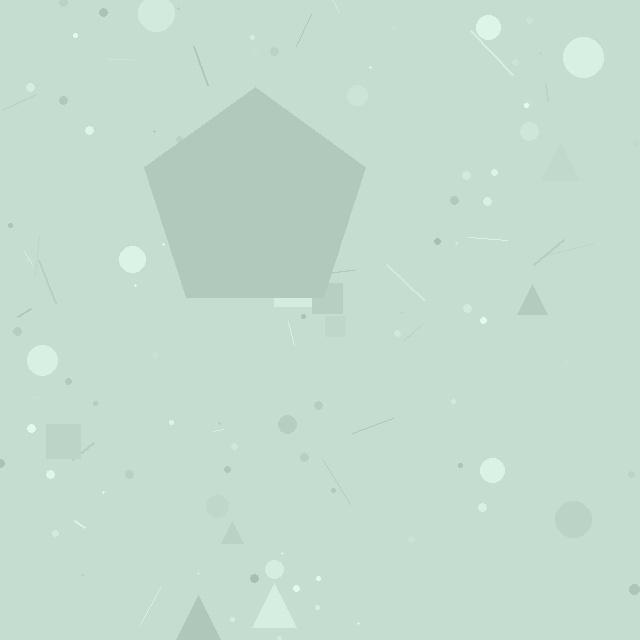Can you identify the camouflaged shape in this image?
The camouflaged shape is a pentagon.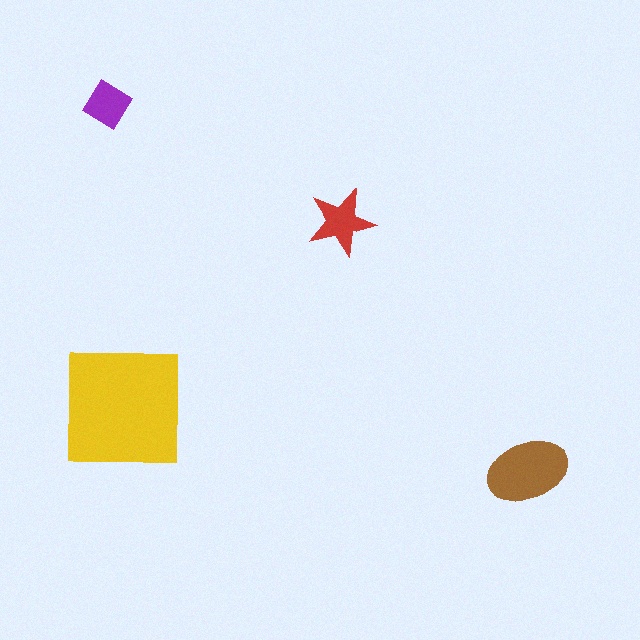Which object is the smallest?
The purple diamond.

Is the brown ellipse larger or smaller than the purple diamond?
Larger.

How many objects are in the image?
There are 4 objects in the image.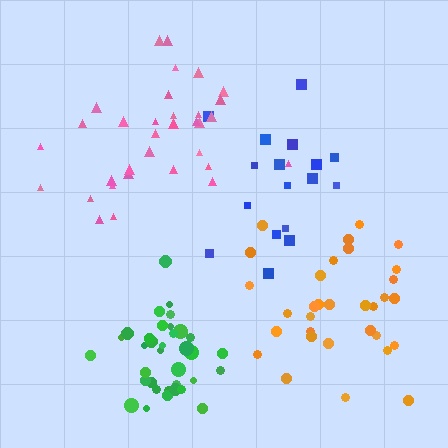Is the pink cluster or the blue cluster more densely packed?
Blue.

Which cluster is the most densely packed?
Green.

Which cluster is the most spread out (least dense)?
Orange.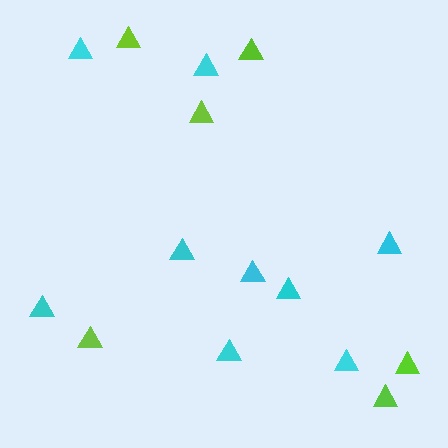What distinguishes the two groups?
There are 2 groups: one group of lime triangles (6) and one group of cyan triangles (9).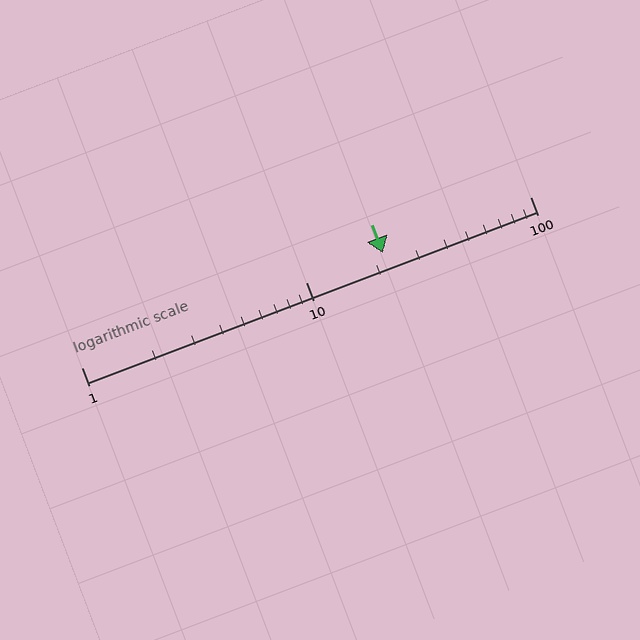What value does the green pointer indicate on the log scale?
The pointer indicates approximately 22.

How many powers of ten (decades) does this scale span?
The scale spans 2 decades, from 1 to 100.